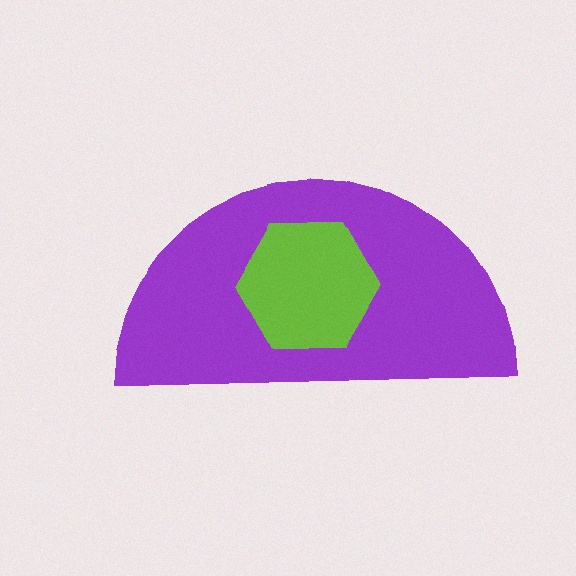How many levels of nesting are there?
2.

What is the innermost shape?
The lime hexagon.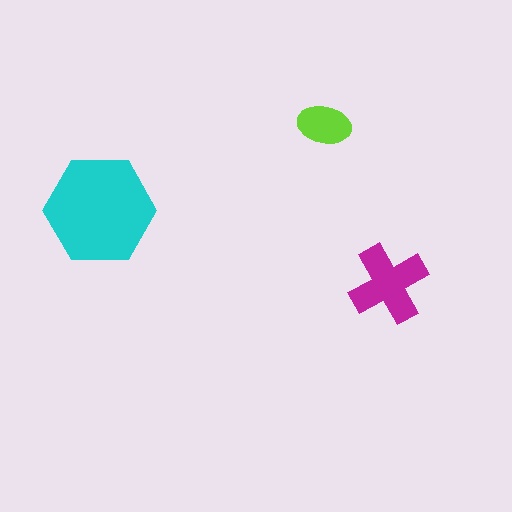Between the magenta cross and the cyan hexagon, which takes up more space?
The cyan hexagon.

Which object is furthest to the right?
The magenta cross is rightmost.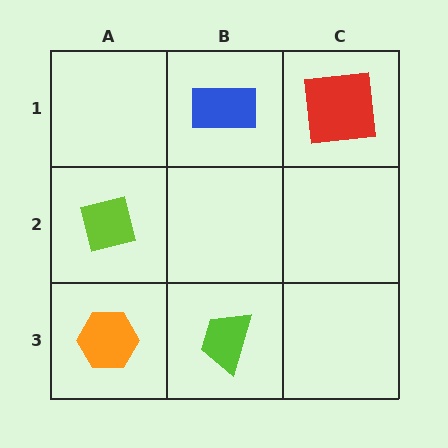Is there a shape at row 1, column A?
No, that cell is empty.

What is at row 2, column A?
A lime square.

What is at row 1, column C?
A red square.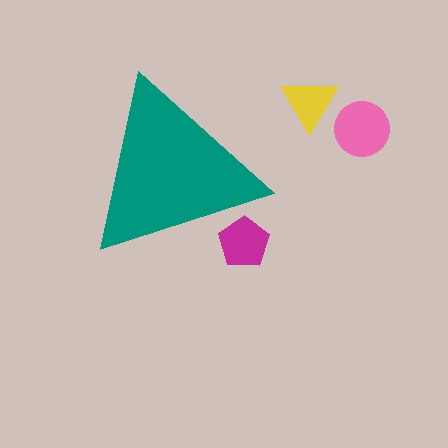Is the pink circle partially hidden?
No, the pink circle is fully visible.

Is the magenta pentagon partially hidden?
Yes, the magenta pentagon is partially hidden behind the teal triangle.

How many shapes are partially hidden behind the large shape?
1 shape is partially hidden.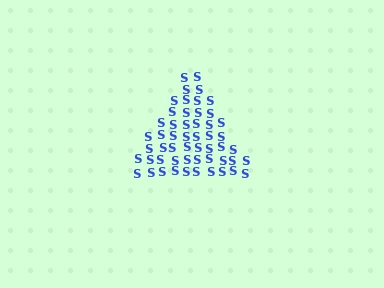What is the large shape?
The large shape is a triangle.